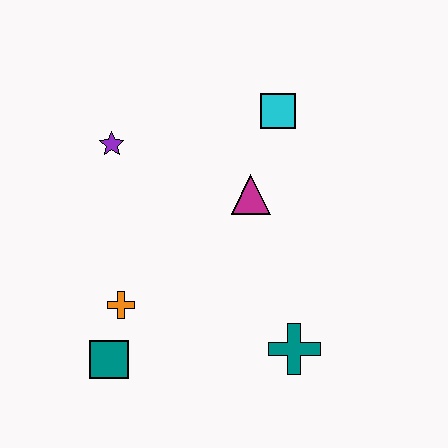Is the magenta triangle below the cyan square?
Yes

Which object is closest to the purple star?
The magenta triangle is closest to the purple star.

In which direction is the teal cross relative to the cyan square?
The teal cross is below the cyan square.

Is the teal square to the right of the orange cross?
No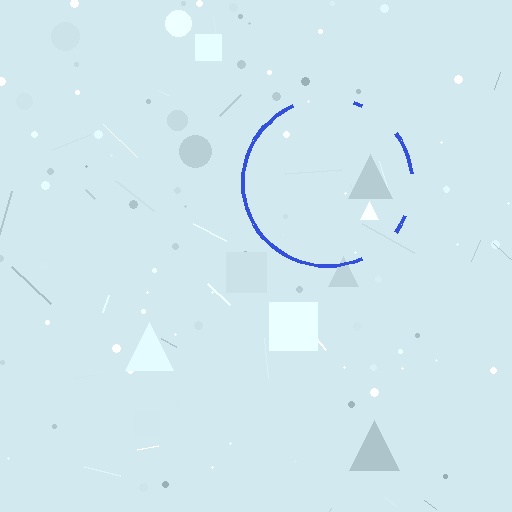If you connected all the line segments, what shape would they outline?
They would outline a circle.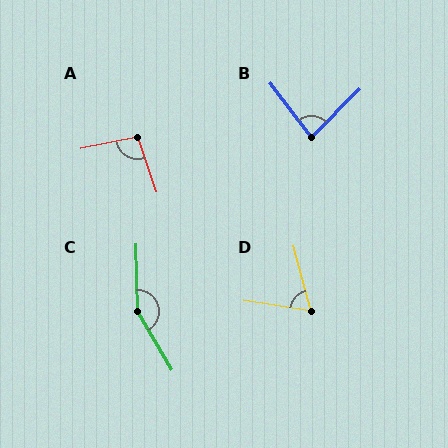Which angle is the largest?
C, at approximately 151 degrees.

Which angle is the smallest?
D, at approximately 66 degrees.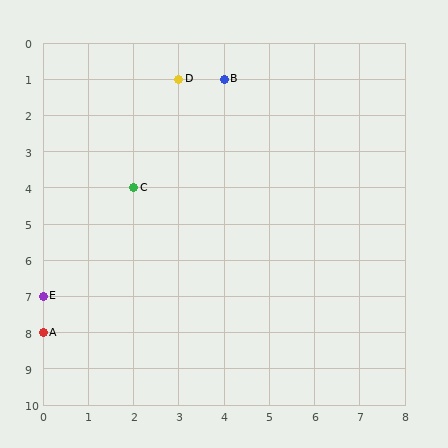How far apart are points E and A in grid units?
Points E and A are 1 row apart.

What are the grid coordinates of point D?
Point D is at grid coordinates (3, 1).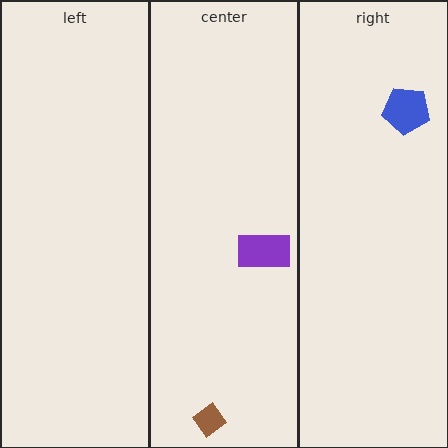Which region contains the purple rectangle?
The center region.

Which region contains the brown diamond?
The center region.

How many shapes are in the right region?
1.